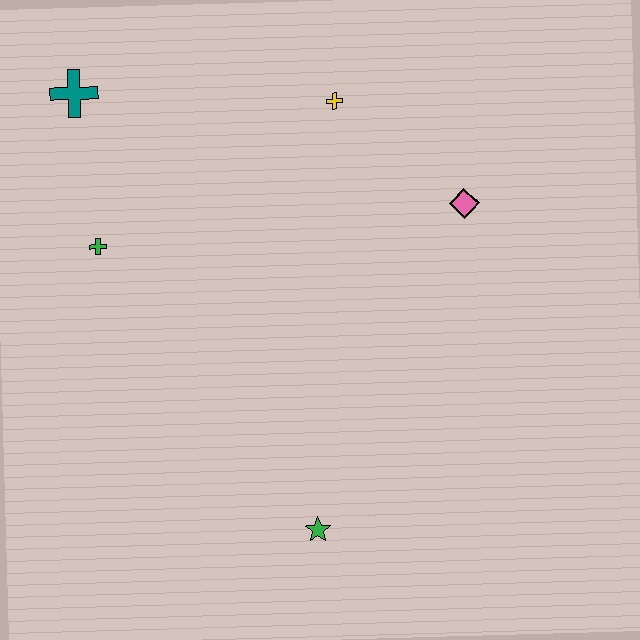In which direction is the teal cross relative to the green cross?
The teal cross is above the green cross.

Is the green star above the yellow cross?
No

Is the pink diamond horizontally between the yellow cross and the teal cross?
No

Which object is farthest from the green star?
The teal cross is farthest from the green star.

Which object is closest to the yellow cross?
The pink diamond is closest to the yellow cross.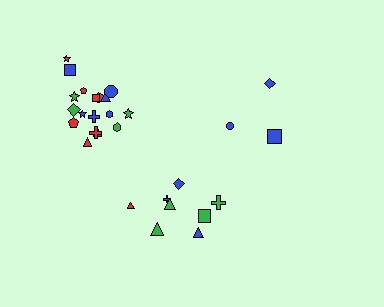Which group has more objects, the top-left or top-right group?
The top-left group.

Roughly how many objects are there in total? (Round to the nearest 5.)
Roughly 30 objects in total.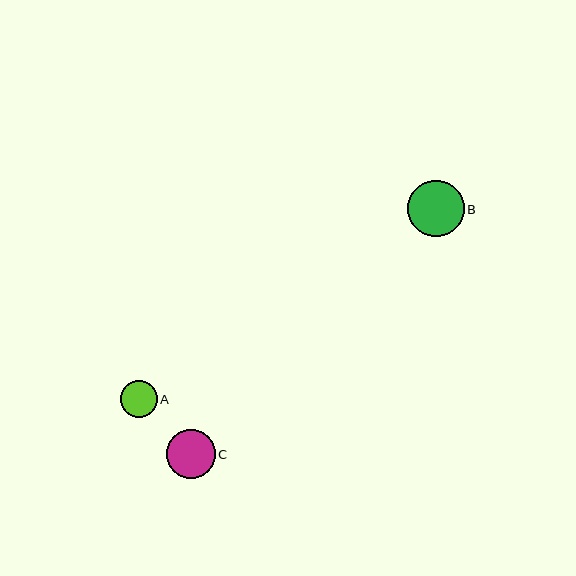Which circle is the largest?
Circle B is the largest with a size of approximately 57 pixels.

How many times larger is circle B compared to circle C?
Circle B is approximately 1.2 times the size of circle C.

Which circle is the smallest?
Circle A is the smallest with a size of approximately 37 pixels.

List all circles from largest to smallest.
From largest to smallest: B, C, A.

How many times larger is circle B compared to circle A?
Circle B is approximately 1.5 times the size of circle A.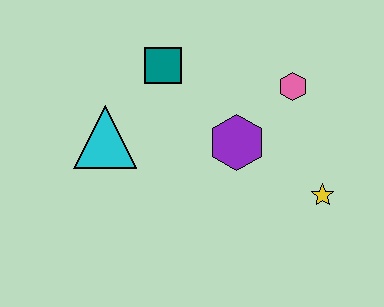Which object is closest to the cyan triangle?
The teal square is closest to the cyan triangle.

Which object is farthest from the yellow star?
The cyan triangle is farthest from the yellow star.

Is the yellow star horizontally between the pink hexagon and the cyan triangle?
No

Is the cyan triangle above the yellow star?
Yes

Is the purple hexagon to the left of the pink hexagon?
Yes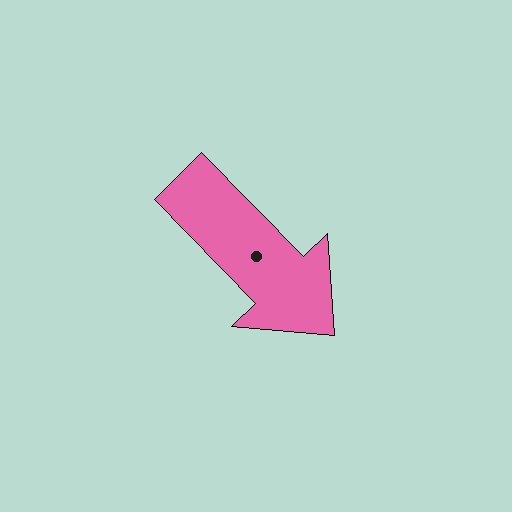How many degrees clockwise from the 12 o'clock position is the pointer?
Approximately 136 degrees.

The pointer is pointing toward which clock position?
Roughly 5 o'clock.